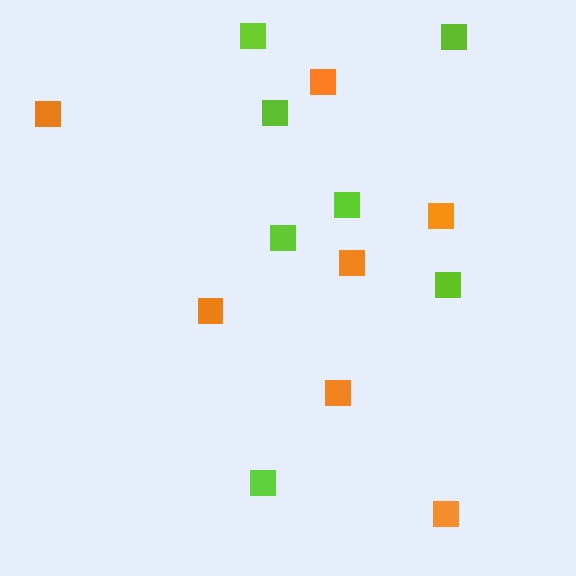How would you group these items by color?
There are 2 groups: one group of orange squares (7) and one group of lime squares (7).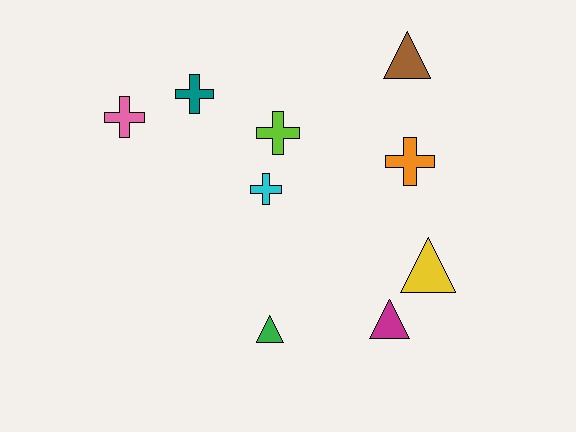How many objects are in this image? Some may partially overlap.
There are 9 objects.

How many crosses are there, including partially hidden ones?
There are 5 crosses.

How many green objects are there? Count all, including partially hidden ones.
There is 1 green object.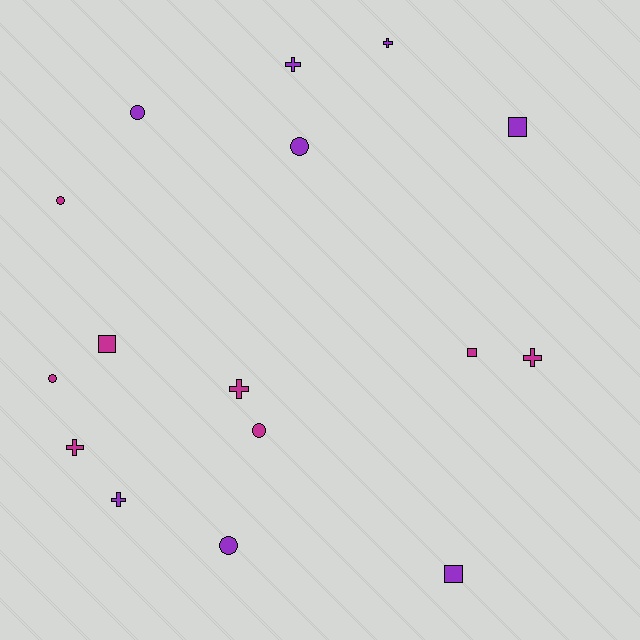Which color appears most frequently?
Magenta, with 8 objects.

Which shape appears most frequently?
Circle, with 6 objects.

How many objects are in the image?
There are 16 objects.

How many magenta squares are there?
There are 2 magenta squares.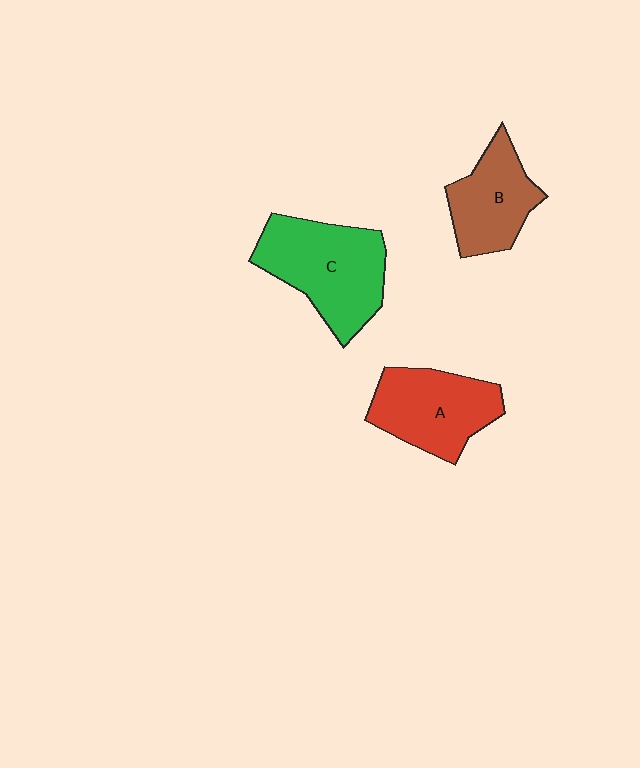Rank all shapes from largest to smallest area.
From largest to smallest: C (green), A (red), B (brown).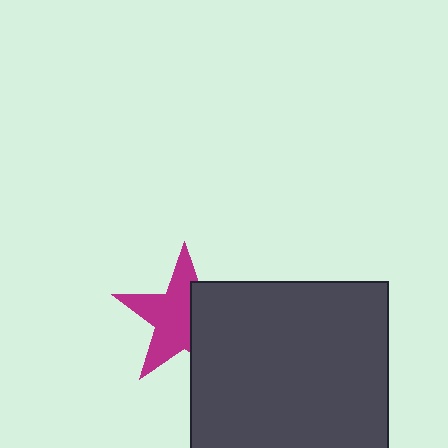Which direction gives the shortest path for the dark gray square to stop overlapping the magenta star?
Moving right gives the shortest separation.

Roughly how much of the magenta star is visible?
About half of it is visible (roughly 59%).